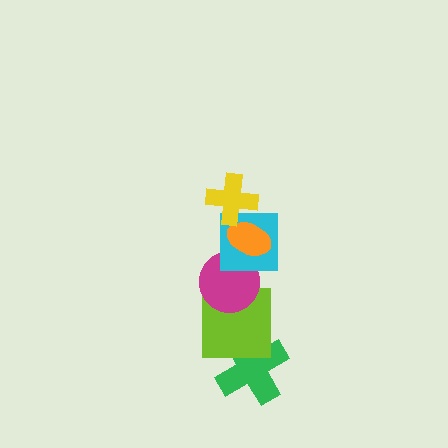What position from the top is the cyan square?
The cyan square is 3rd from the top.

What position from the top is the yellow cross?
The yellow cross is 1st from the top.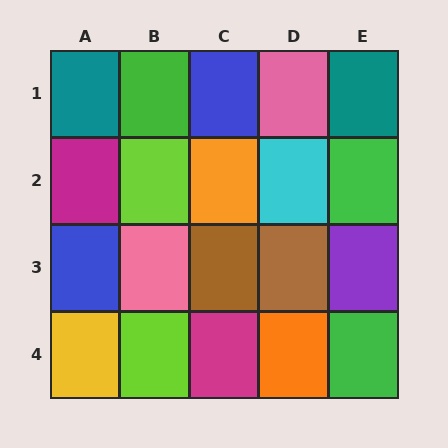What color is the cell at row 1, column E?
Teal.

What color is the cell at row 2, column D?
Cyan.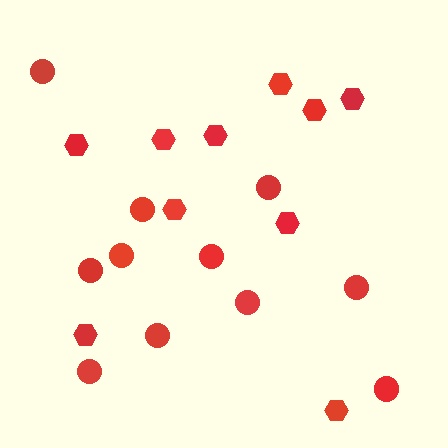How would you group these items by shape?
There are 2 groups: one group of hexagons (10) and one group of circles (11).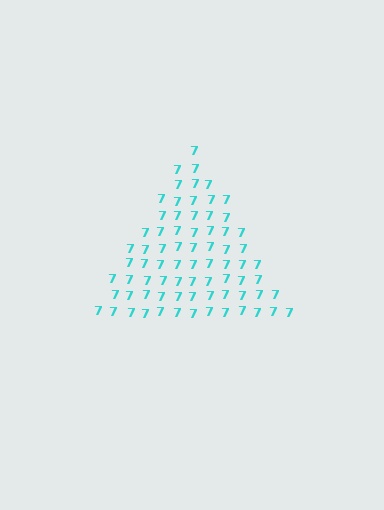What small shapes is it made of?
It is made of small digit 7's.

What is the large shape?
The large shape is a triangle.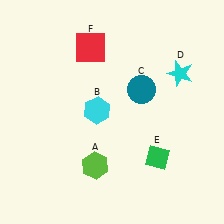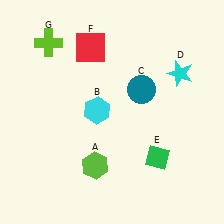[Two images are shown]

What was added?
A lime cross (G) was added in Image 2.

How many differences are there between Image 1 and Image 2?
There is 1 difference between the two images.